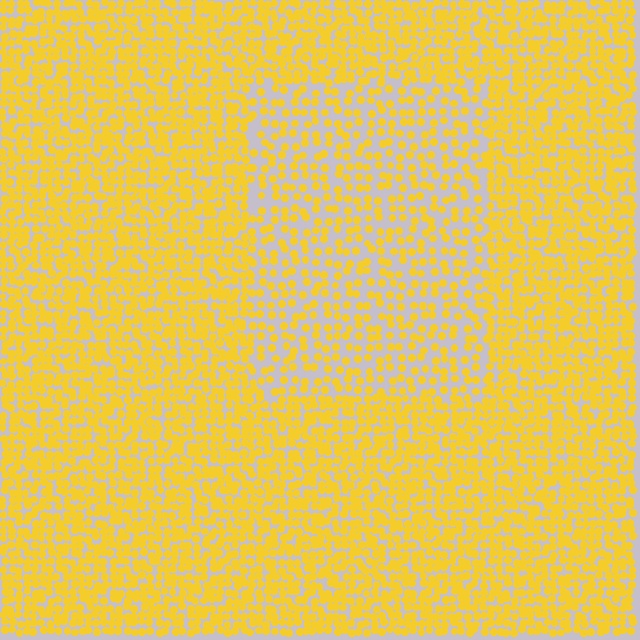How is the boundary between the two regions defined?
The boundary is defined by a change in element density (approximately 1.9x ratio). All elements are the same color, size, and shape.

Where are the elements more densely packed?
The elements are more densely packed outside the rectangle boundary.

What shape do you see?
I see a rectangle.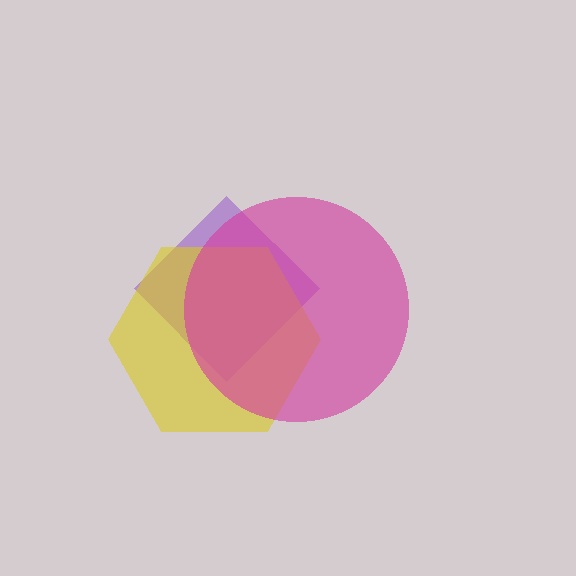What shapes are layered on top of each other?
The layered shapes are: a purple diamond, a yellow hexagon, a magenta circle.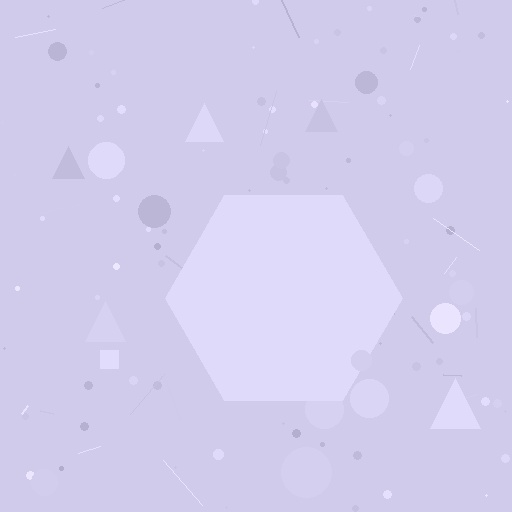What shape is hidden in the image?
A hexagon is hidden in the image.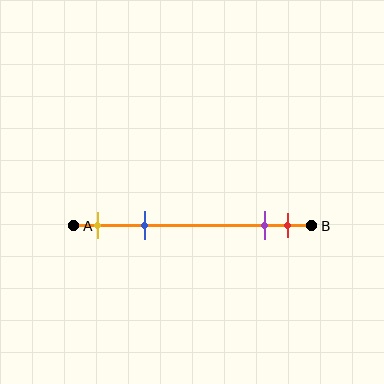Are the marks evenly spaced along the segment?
No, the marks are not evenly spaced.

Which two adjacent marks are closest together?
The purple and red marks are the closest adjacent pair.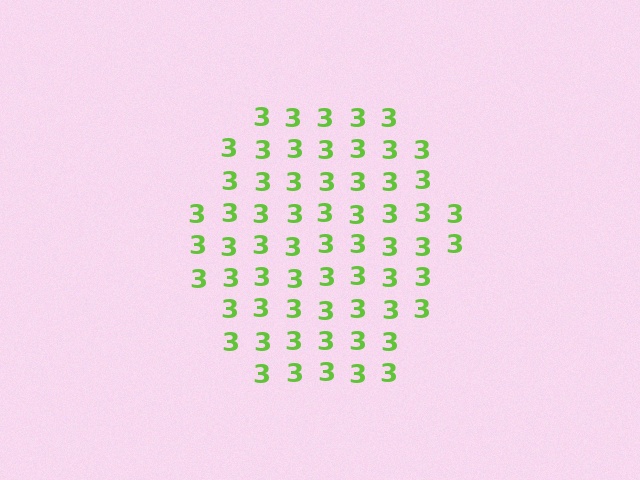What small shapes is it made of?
It is made of small digit 3's.